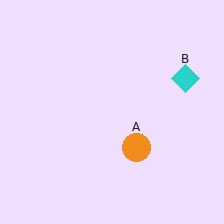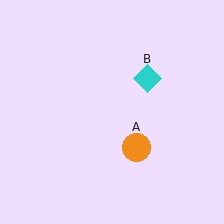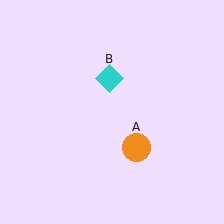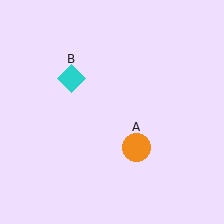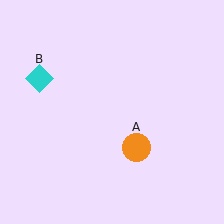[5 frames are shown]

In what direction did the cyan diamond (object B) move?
The cyan diamond (object B) moved left.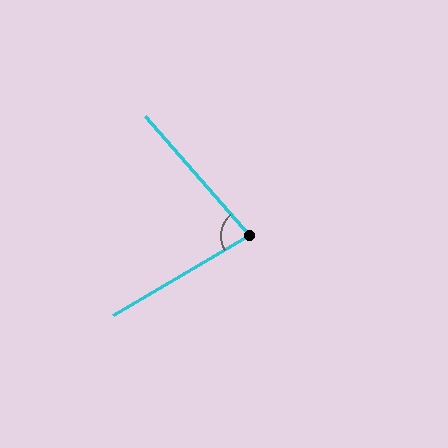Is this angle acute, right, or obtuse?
It is acute.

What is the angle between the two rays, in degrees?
Approximately 79 degrees.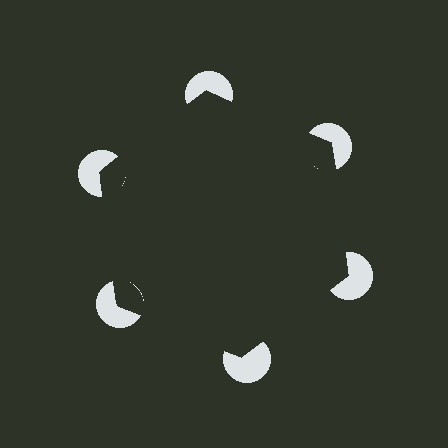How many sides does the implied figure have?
6 sides.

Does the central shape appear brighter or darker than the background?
It typically appears slightly darker than the background, even though no actual brightness change is drawn.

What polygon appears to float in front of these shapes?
An illusory hexagon — its edges are inferred from the aligned wedge cuts in the pac-man discs, not physically drawn.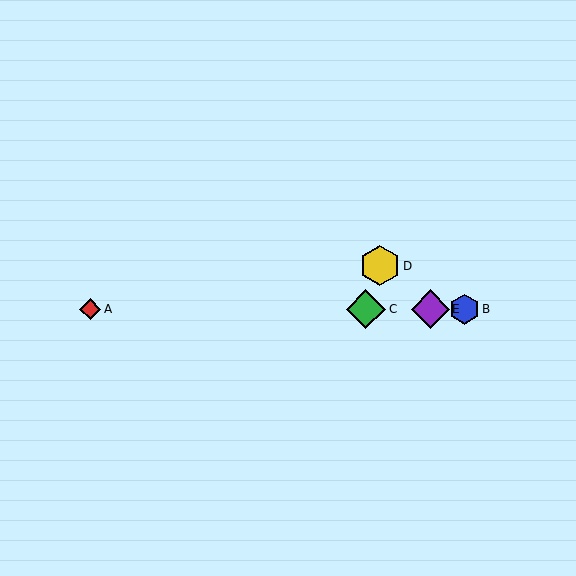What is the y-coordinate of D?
Object D is at y≈266.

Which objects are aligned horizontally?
Objects A, B, C, E are aligned horizontally.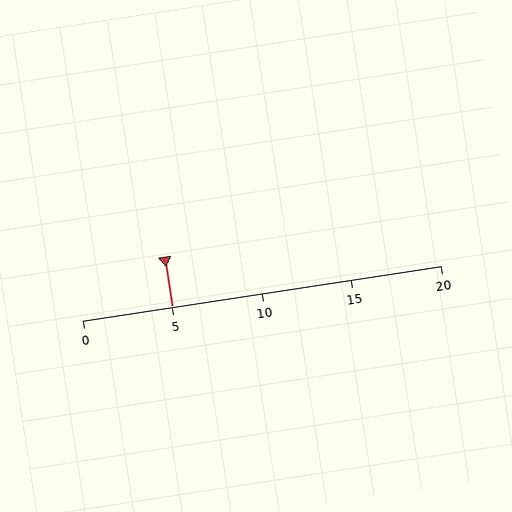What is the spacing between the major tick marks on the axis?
The major ticks are spaced 5 apart.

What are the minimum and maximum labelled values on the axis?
The axis runs from 0 to 20.